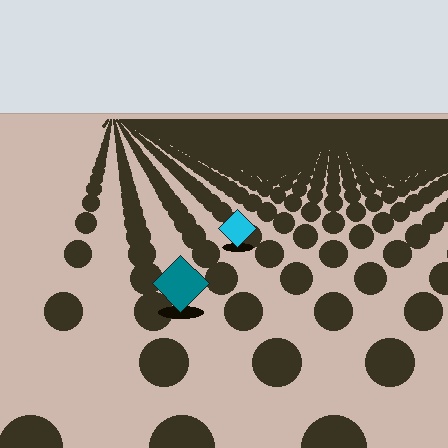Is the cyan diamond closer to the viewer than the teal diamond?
No. The teal diamond is closer — you can tell from the texture gradient: the ground texture is coarser near it.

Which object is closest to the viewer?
The teal diamond is closest. The texture marks near it are larger and more spread out.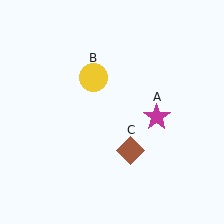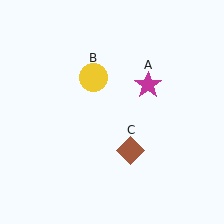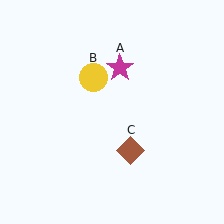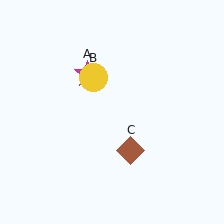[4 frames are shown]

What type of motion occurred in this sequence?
The magenta star (object A) rotated counterclockwise around the center of the scene.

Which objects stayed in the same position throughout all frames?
Yellow circle (object B) and brown diamond (object C) remained stationary.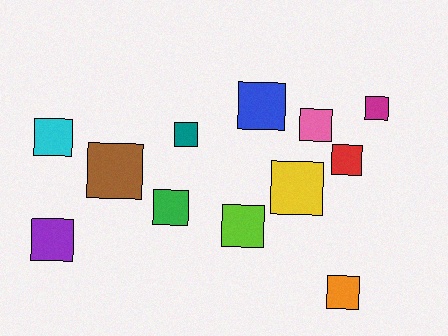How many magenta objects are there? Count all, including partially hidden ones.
There is 1 magenta object.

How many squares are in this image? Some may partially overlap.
There are 12 squares.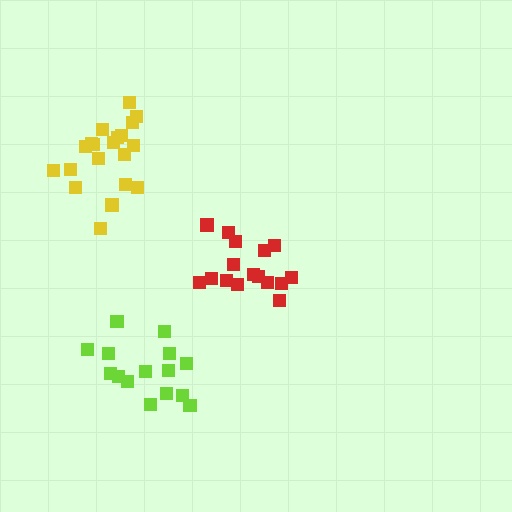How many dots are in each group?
Group 1: 16 dots, Group 2: 15 dots, Group 3: 20 dots (51 total).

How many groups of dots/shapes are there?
There are 3 groups.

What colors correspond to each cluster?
The clusters are colored: red, lime, yellow.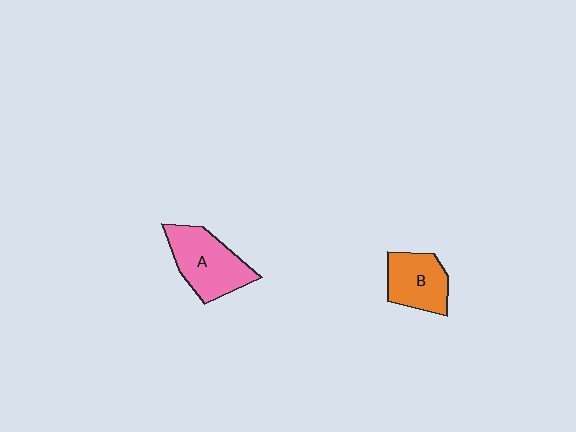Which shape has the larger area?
Shape A (pink).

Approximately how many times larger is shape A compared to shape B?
Approximately 1.3 times.